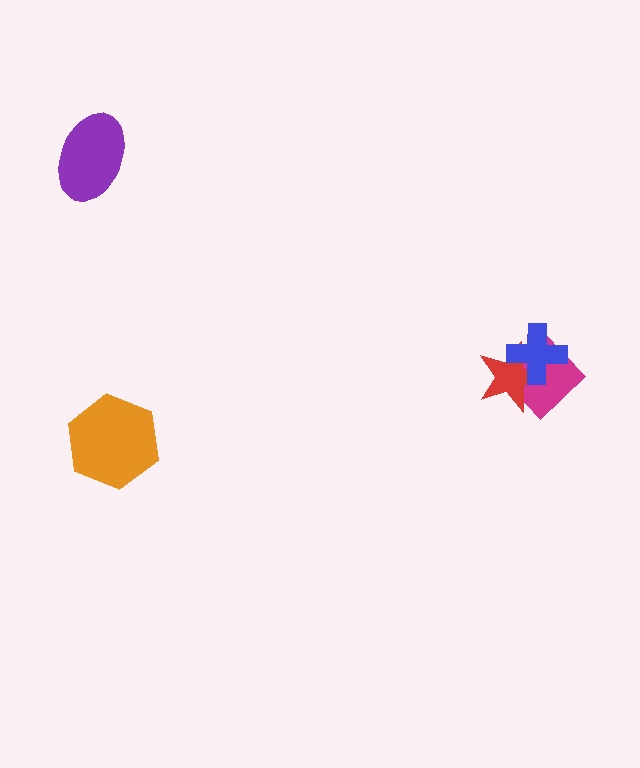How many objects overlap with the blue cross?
2 objects overlap with the blue cross.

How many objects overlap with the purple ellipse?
0 objects overlap with the purple ellipse.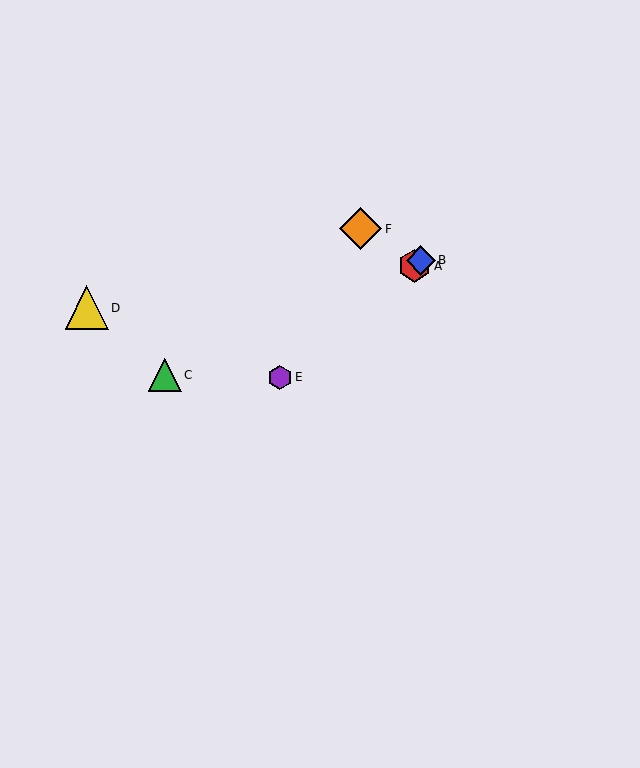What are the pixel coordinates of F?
Object F is at (360, 229).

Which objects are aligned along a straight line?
Objects A, B, E are aligned along a straight line.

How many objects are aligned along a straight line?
3 objects (A, B, E) are aligned along a straight line.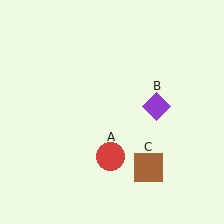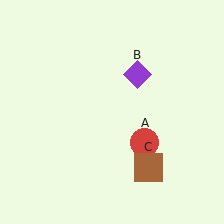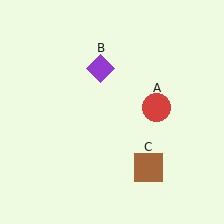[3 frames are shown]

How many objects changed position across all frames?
2 objects changed position: red circle (object A), purple diamond (object B).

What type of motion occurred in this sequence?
The red circle (object A), purple diamond (object B) rotated counterclockwise around the center of the scene.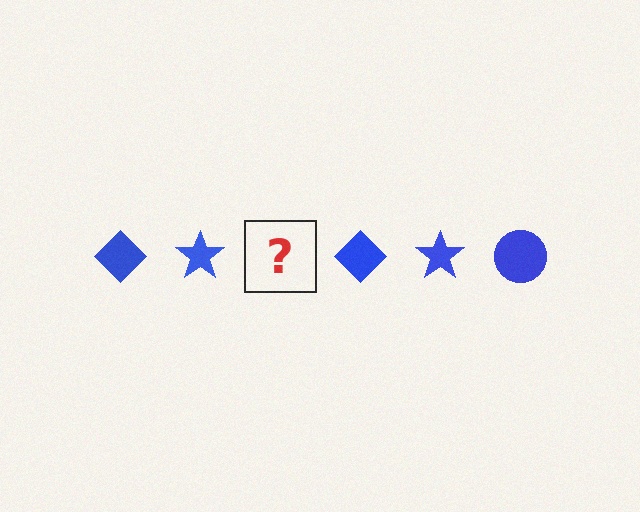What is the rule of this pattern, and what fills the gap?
The rule is that the pattern cycles through diamond, star, circle shapes in blue. The gap should be filled with a blue circle.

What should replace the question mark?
The question mark should be replaced with a blue circle.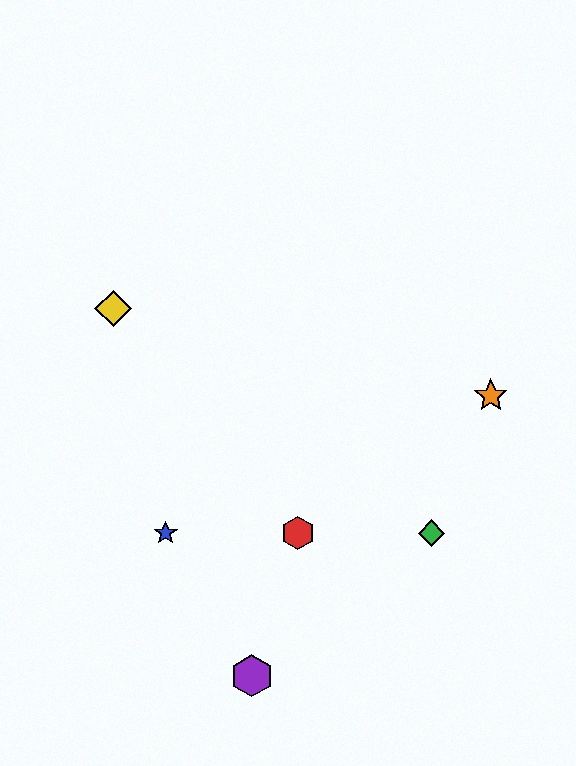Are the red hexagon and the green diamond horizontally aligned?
Yes, both are at y≈533.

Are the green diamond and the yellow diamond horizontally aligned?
No, the green diamond is at y≈533 and the yellow diamond is at y≈308.